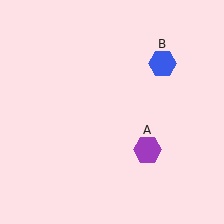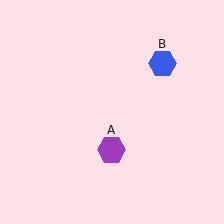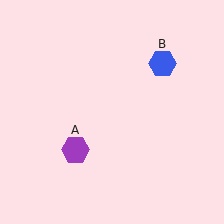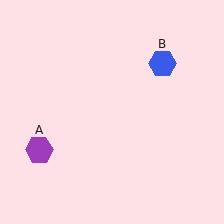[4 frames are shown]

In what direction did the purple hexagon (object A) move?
The purple hexagon (object A) moved left.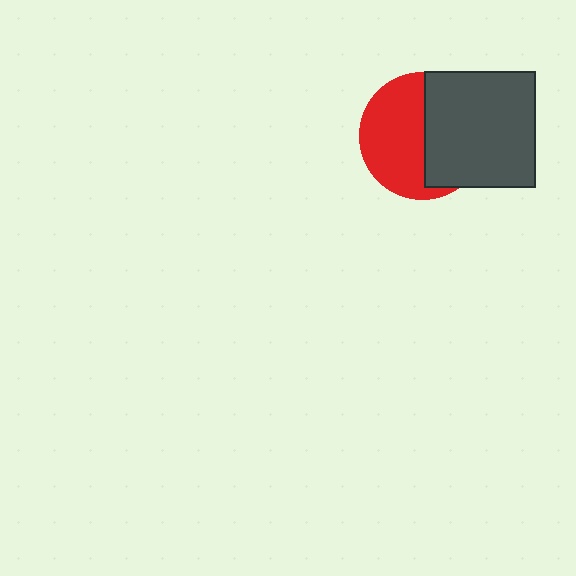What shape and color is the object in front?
The object in front is a dark gray rectangle.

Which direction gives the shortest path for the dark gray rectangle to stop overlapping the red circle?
Moving right gives the shortest separation.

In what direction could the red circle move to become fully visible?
The red circle could move left. That would shift it out from behind the dark gray rectangle entirely.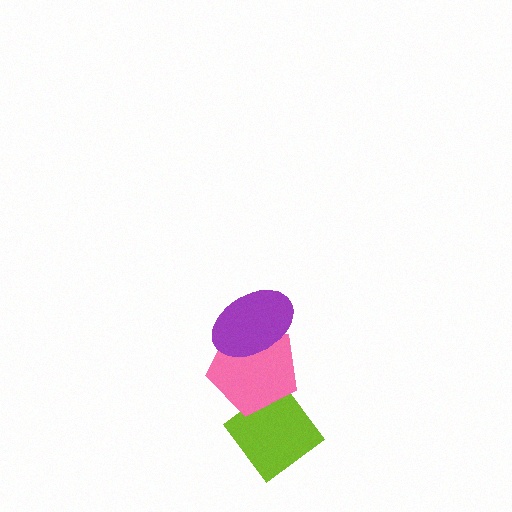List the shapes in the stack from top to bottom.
From top to bottom: the purple ellipse, the pink pentagon, the lime diamond.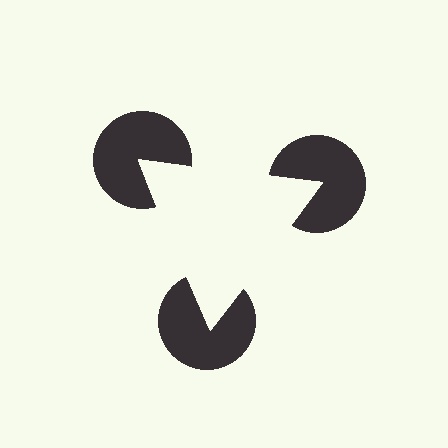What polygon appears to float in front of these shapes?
An illusory triangle — its edges are inferred from the aligned wedge cuts in the pac-man discs, not physically drawn.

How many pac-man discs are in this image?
There are 3 — one at each vertex of the illusory triangle.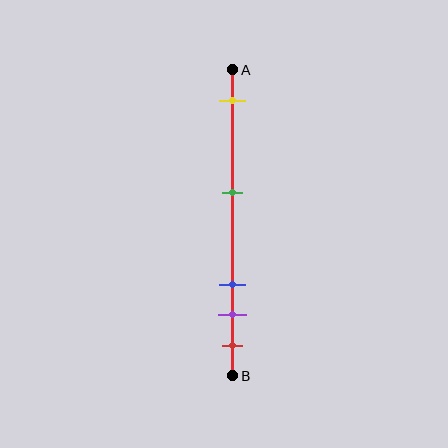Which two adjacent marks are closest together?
The purple and red marks are the closest adjacent pair.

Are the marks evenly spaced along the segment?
No, the marks are not evenly spaced.